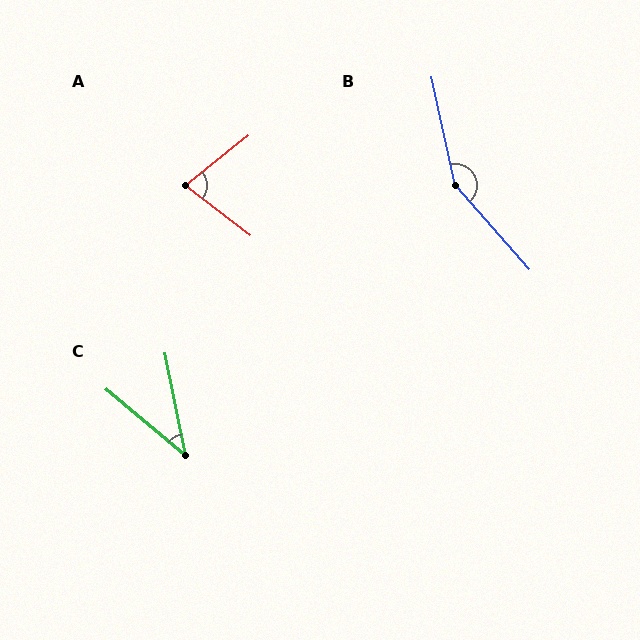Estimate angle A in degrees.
Approximately 76 degrees.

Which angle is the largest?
B, at approximately 151 degrees.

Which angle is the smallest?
C, at approximately 39 degrees.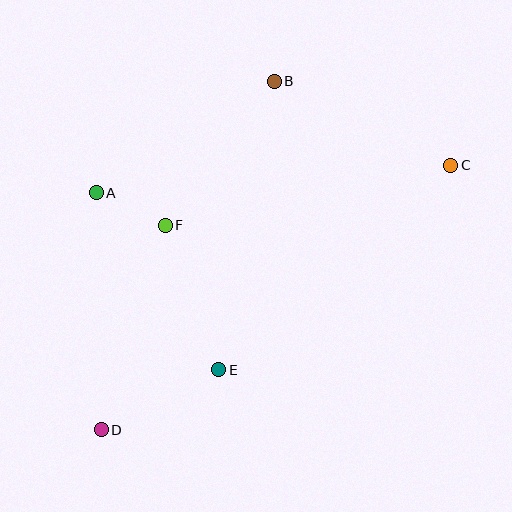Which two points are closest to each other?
Points A and F are closest to each other.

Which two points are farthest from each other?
Points C and D are farthest from each other.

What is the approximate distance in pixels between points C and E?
The distance between C and E is approximately 309 pixels.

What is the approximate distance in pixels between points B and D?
The distance between B and D is approximately 389 pixels.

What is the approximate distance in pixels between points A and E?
The distance between A and E is approximately 215 pixels.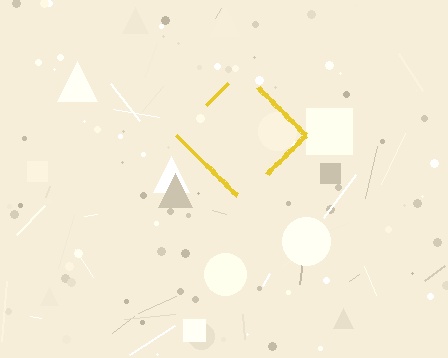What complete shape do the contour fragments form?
The contour fragments form a diamond.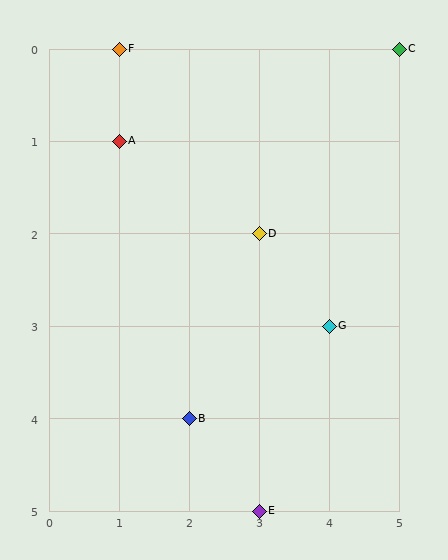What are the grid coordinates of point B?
Point B is at grid coordinates (2, 4).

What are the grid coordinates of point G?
Point G is at grid coordinates (4, 3).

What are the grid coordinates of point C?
Point C is at grid coordinates (5, 0).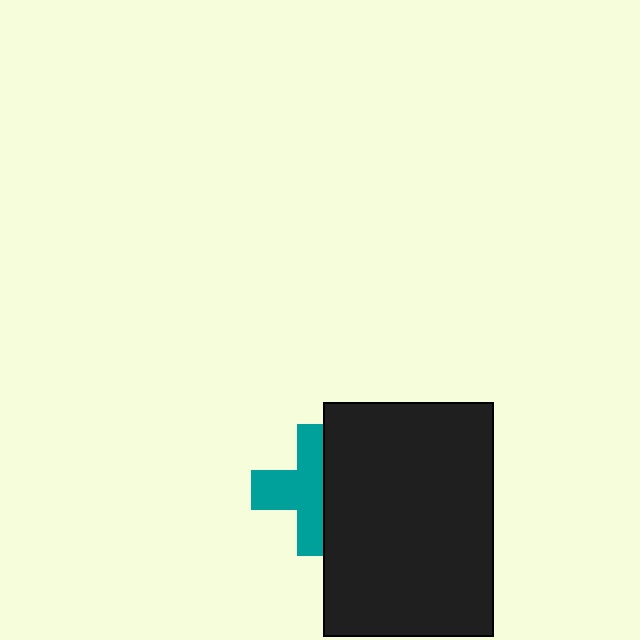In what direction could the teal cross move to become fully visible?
The teal cross could move left. That would shift it out from behind the black rectangle entirely.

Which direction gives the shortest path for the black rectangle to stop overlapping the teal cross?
Moving right gives the shortest separation.